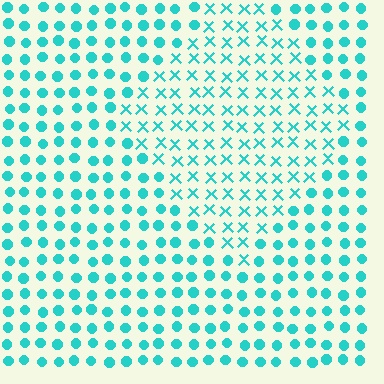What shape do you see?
I see a diamond.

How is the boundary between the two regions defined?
The boundary is defined by a change in element shape: X marks inside vs. circles outside. All elements share the same color and spacing.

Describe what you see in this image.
The image is filled with small cyan elements arranged in a uniform grid. A diamond-shaped region contains X marks, while the surrounding area contains circles. The boundary is defined purely by the change in element shape.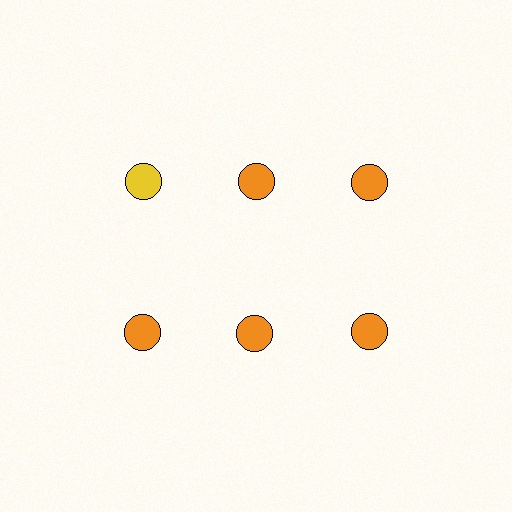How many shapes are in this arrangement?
There are 6 shapes arranged in a grid pattern.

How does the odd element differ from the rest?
It has a different color: yellow instead of orange.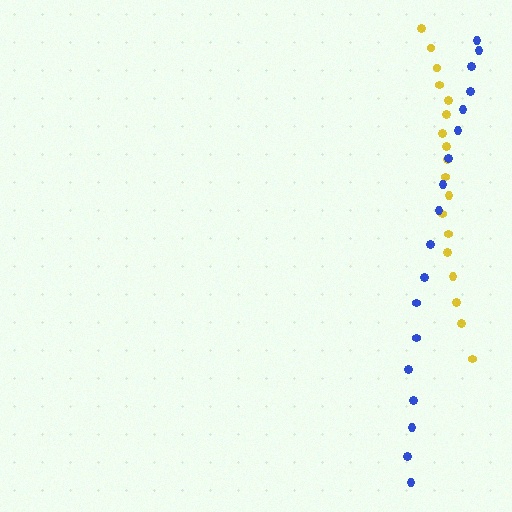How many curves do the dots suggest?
There are 2 distinct paths.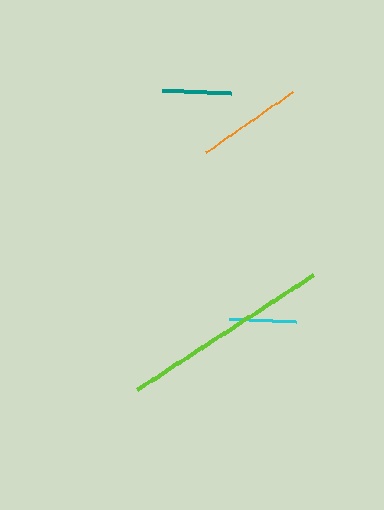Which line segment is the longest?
The lime line is the longest at approximately 210 pixels.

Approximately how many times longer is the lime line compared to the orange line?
The lime line is approximately 2.0 times the length of the orange line.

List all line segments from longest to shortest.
From longest to shortest: lime, orange, teal, cyan.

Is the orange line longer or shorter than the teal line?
The orange line is longer than the teal line.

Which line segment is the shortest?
The cyan line is the shortest at approximately 67 pixels.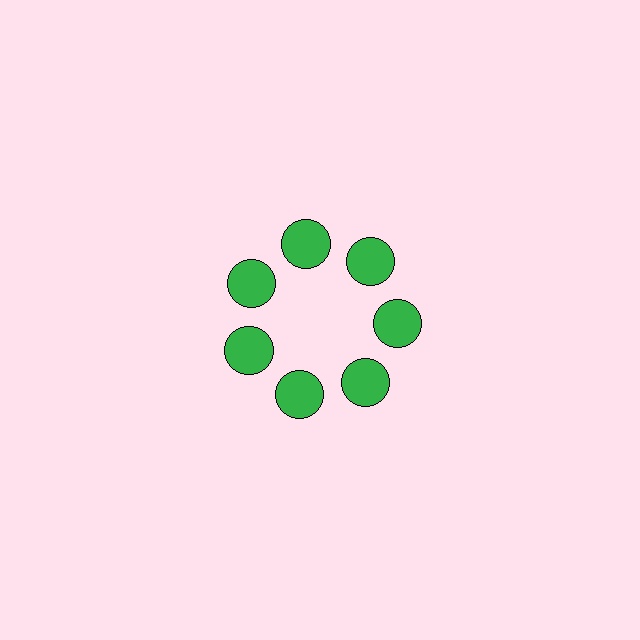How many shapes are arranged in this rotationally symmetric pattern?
There are 7 shapes, arranged in 7 groups of 1.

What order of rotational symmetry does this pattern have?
This pattern has 7-fold rotational symmetry.